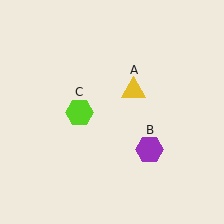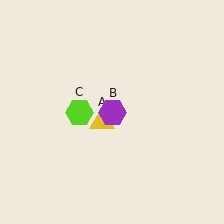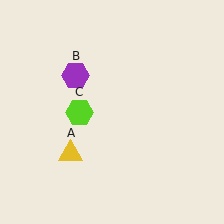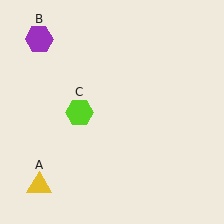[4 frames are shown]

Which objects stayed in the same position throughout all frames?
Lime hexagon (object C) remained stationary.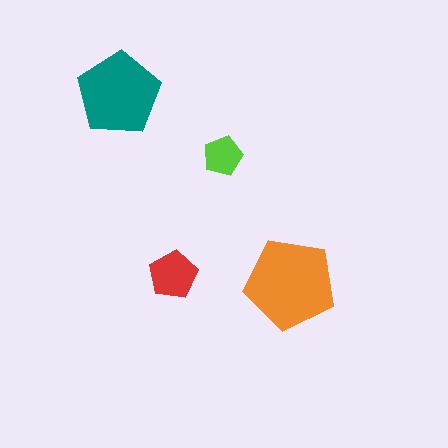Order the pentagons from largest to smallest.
the orange one, the teal one, the red one, the lime one.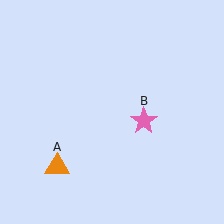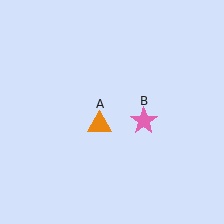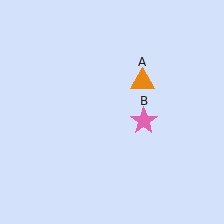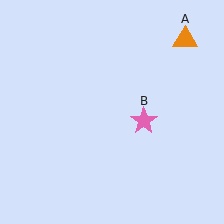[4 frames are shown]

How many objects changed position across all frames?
1 object changed position: orange triangle (object A).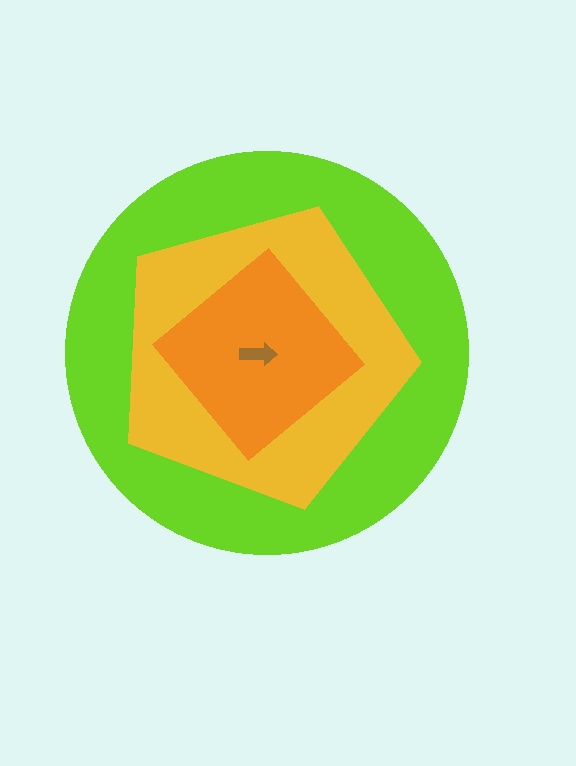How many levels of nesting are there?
4.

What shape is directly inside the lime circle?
The yellow pentagon.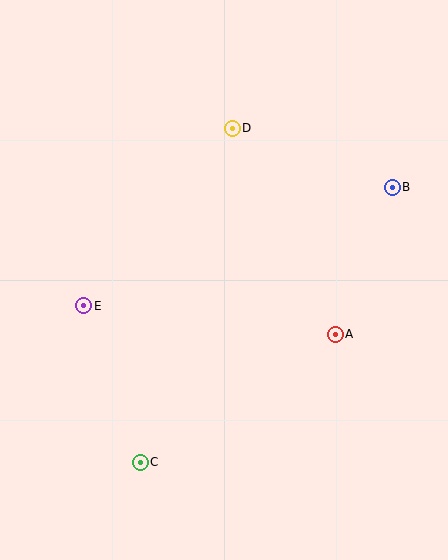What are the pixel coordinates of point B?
Point B is at (392, 187).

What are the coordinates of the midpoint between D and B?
The midpoint between D and B is at (312, 158).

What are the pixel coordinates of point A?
Point A is at (335, 334).